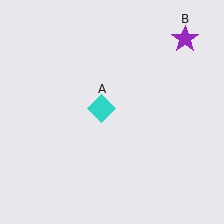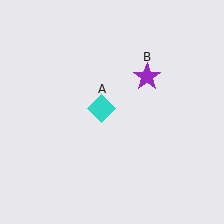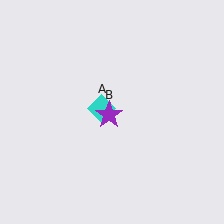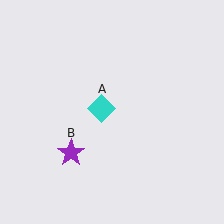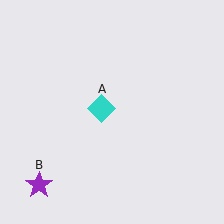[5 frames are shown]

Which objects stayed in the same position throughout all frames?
Cyan diamond (object A) remained stationary.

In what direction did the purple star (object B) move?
The purple star (object B) moved down and to the left.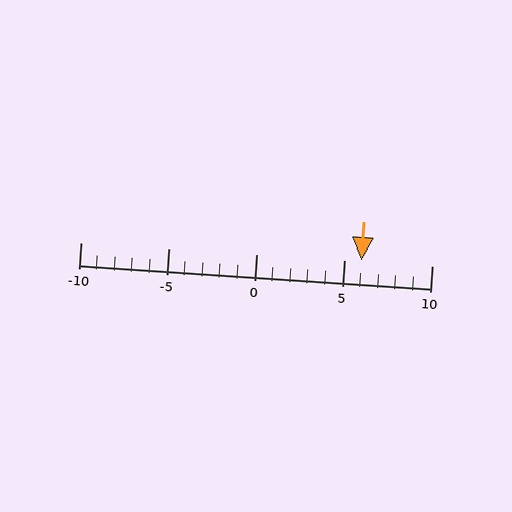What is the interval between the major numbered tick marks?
The major tick marks are spaced 5 units apart.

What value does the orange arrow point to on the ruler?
The orange arrow points to approximately 6.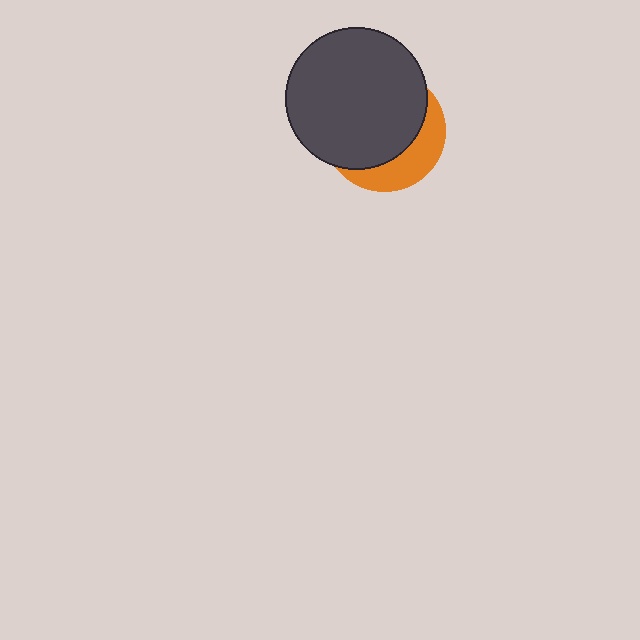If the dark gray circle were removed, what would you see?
You would see the complete orange circle.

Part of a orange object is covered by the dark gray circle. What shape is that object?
It is a circle.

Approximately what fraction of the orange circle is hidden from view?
Roughly 69% of the orange circle is hidden behind the dark gray circle.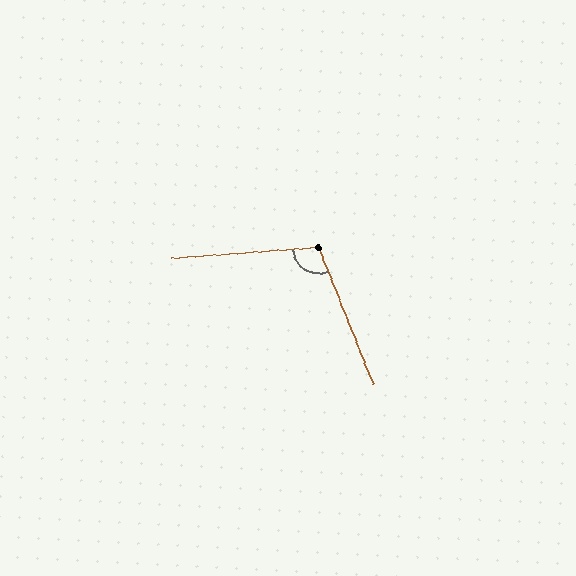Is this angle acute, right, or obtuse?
It is obtuse.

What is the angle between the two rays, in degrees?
Approximately 107 degrees.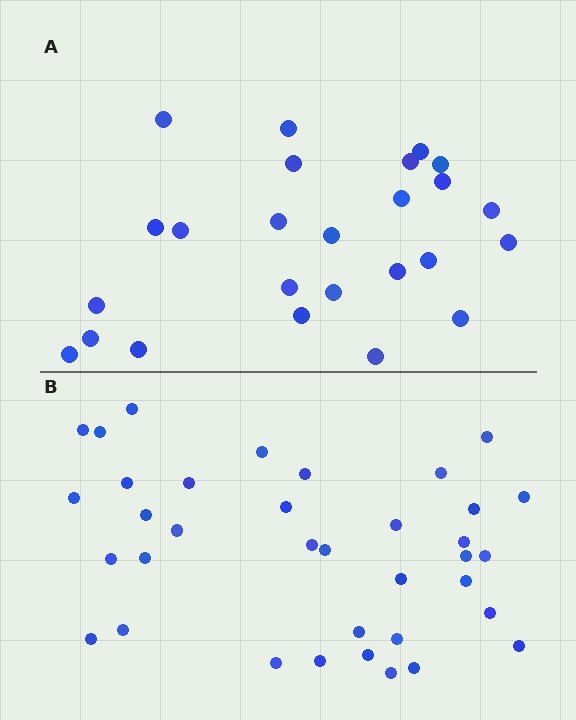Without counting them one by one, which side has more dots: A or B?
Region B (the bottom region) has more dots.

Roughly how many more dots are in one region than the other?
Region B has roughly 12 or so more dots than region A.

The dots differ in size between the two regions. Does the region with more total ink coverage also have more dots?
No. Region A has more total ink coverage because its dots are larger, but region B actually contains more individual dots. Total area can be misleading — the number of items is what matters here.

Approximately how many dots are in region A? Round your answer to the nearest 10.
About 20 dots. (The exact count is 25, which rounds to 20.)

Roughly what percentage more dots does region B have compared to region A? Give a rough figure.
About 45% more.